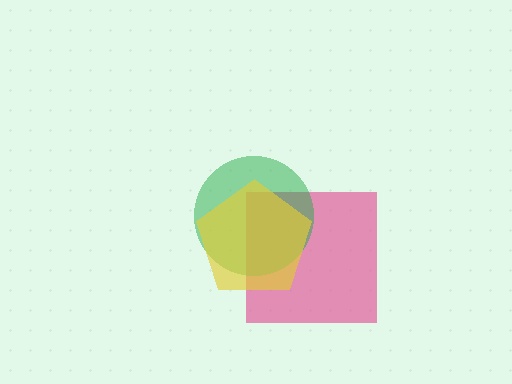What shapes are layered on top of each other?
The layered shapes are: a pink square, a green circle, a yellow pentagon.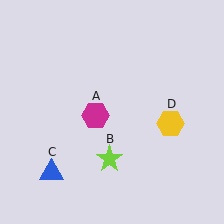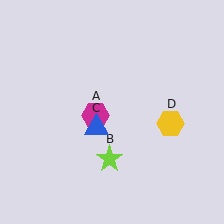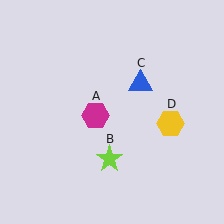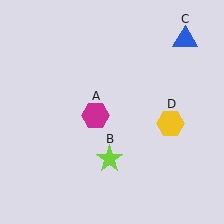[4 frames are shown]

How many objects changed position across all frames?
1 object changed position: blue triangle (object C).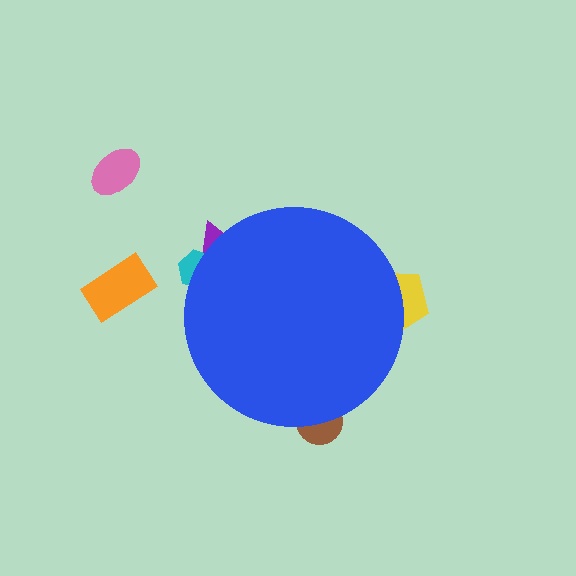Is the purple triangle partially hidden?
Yes, the purple triangle is partially hidden behind the blue circle.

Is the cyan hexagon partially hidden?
Yes, the cyan hexagon is partially hidden behind the blue circle.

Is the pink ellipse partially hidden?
No, the pink ellipse is fully visible.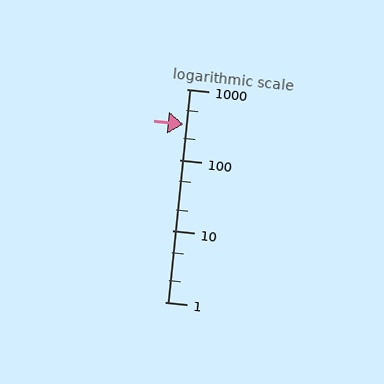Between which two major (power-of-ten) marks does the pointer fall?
The pointer is between 100 and 1000.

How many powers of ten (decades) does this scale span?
The scale spans 3 decades, from 1 to 1000.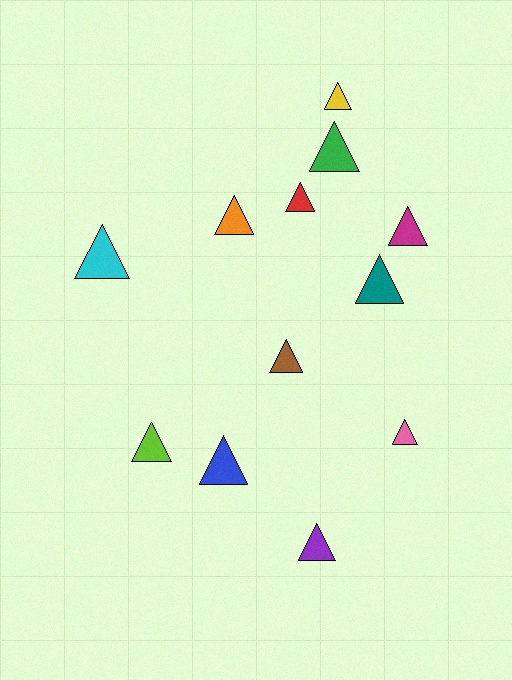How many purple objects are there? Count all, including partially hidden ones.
There is 1 purple object.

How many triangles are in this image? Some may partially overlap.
There are 12 triangles.